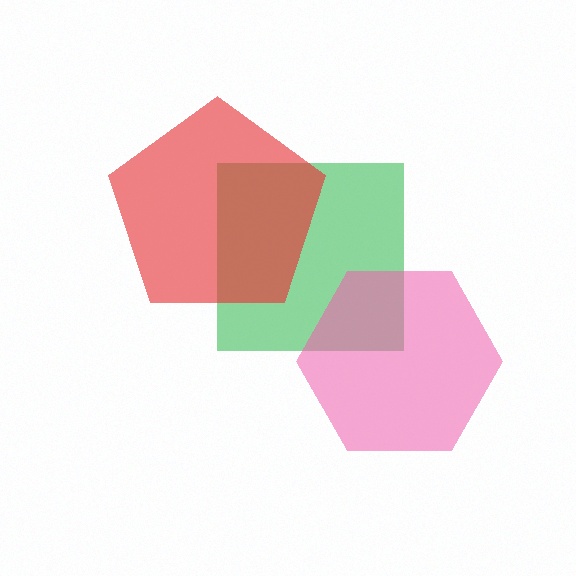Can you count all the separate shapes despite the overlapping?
Yes, there are 3 separate shapes.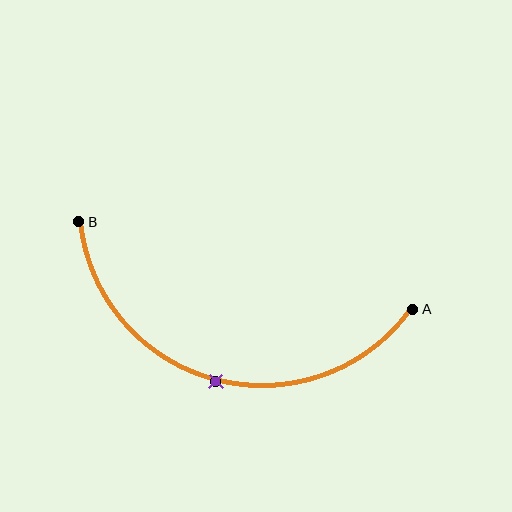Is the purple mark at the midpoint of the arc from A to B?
Yes. The purple mark lies on the arc at equal arc-length from both A and B — it is the arc midpoint.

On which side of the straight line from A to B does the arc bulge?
The arc bulges below the straight line connecting A and B.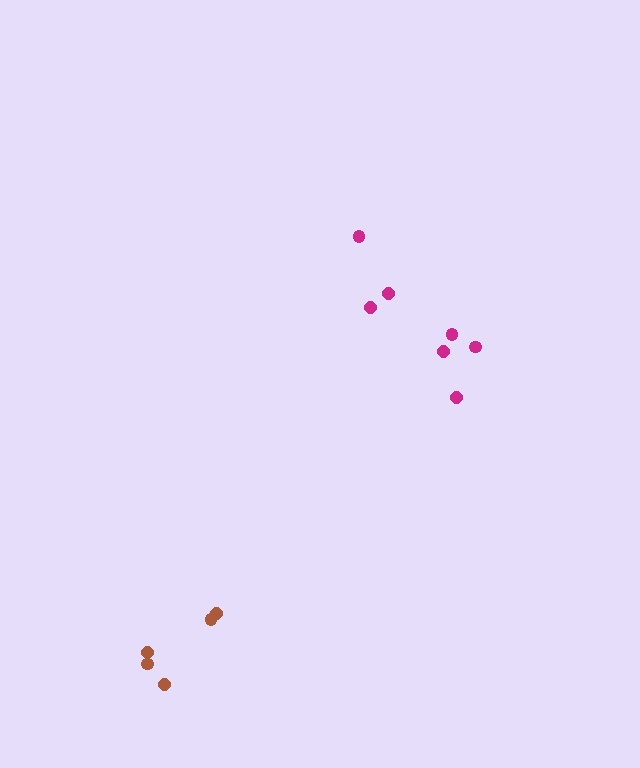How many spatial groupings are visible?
There are 2 spatial groupings.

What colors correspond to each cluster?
The clusters are colored: magenta, brown.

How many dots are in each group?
Group 1: 7 dots, Group 2: 5 dots (12 total).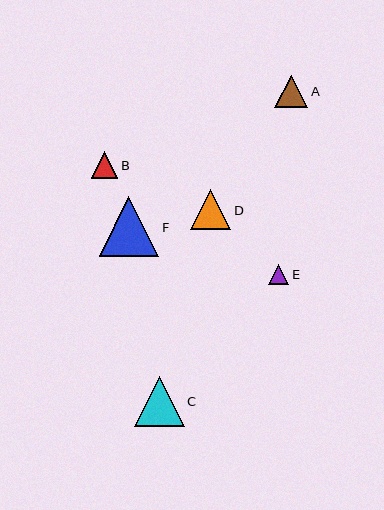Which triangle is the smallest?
Triangle E is the smallest with a size of approximately 20 pixels.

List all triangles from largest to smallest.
From largest to smallest: F, C, D, A, B, E.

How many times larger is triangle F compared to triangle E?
Triangle F is approximately 2.9 times the size of triangle E.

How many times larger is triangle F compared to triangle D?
Triangle F is approximately 1.5 times the size of triangle D.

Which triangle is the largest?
Triangle F is the largest with a size of approximately 59 pixels.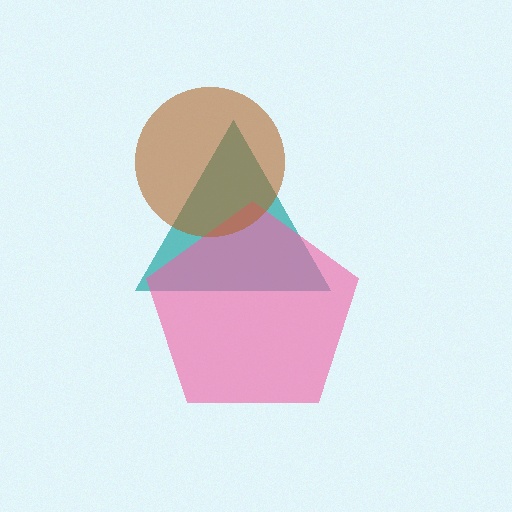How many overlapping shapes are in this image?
There are 3 overlapping shapes in the image.